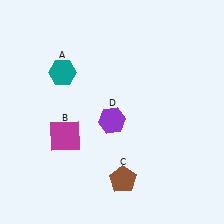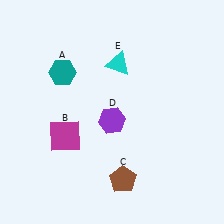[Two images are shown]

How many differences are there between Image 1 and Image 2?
There is 1 difference between the two images.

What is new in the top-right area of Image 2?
A cyan triangle (E) was added in the top-right area of Image 2.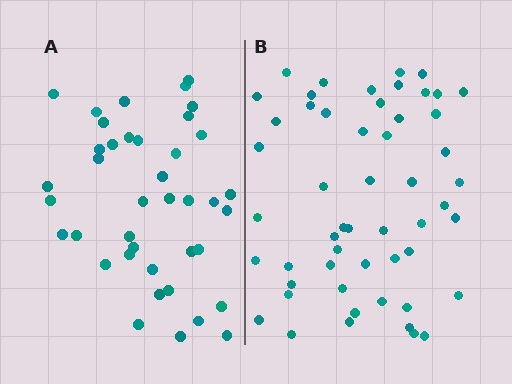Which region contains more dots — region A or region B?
Region B (the right region) has more dots.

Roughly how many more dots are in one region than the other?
Region B has approximately 15 more dots than region A.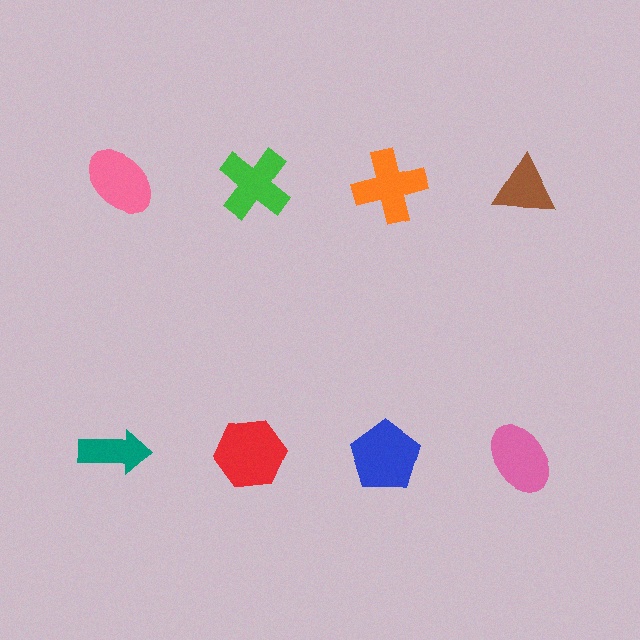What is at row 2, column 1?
A teal arrow.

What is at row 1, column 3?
An orange cross.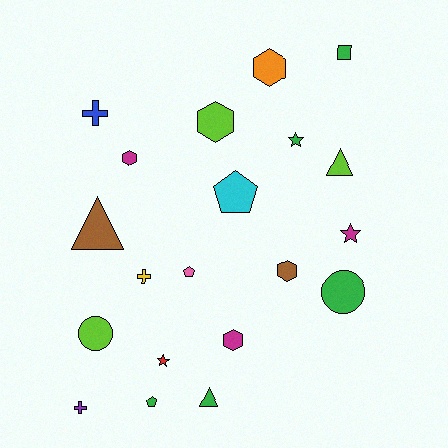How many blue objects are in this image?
There is 1 blue object.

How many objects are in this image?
There are 20 objects.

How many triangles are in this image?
There are 3 triangles.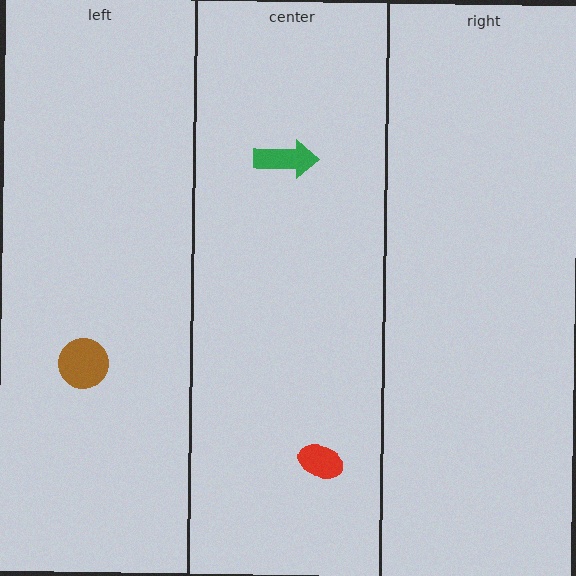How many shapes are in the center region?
2.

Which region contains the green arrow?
The center region.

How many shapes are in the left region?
1.